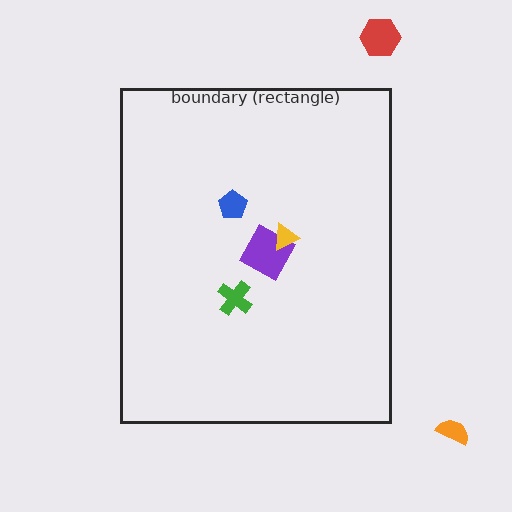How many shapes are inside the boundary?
4 inside, 2 outside.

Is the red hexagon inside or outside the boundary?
Outside.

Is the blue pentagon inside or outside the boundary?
Inside.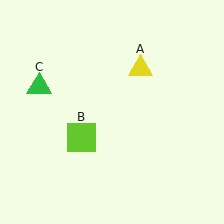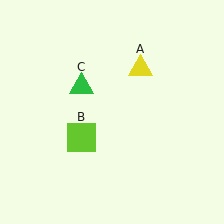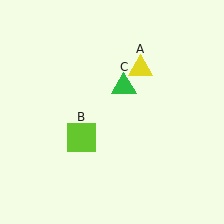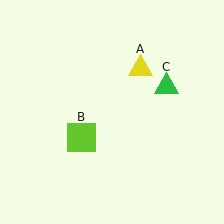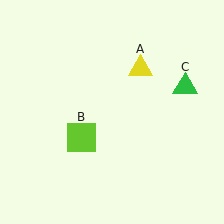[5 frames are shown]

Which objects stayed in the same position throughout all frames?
Yellow triangle (object A) and lime square (object B) remained stationary.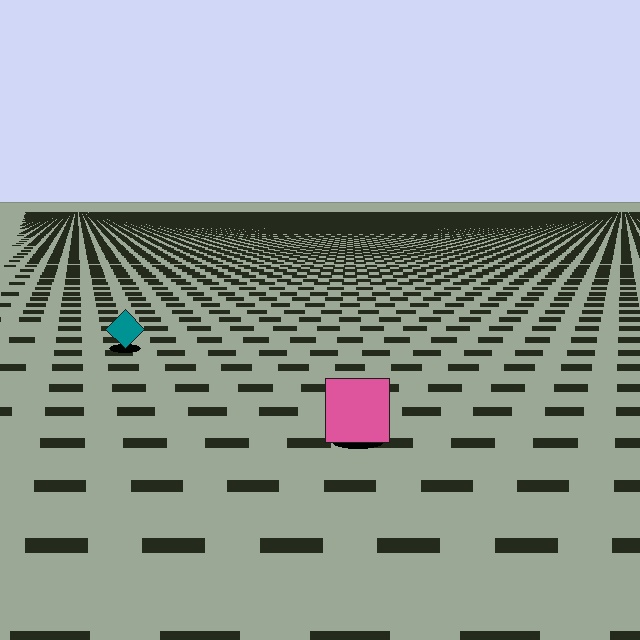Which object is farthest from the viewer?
The teal diamond is farthest from the viewer. It appears smaller and the ground texture around it is denser.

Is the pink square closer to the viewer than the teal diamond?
Yes. The pink square is closer — you can tell from the texture gradient: the ground texture is coarser near it.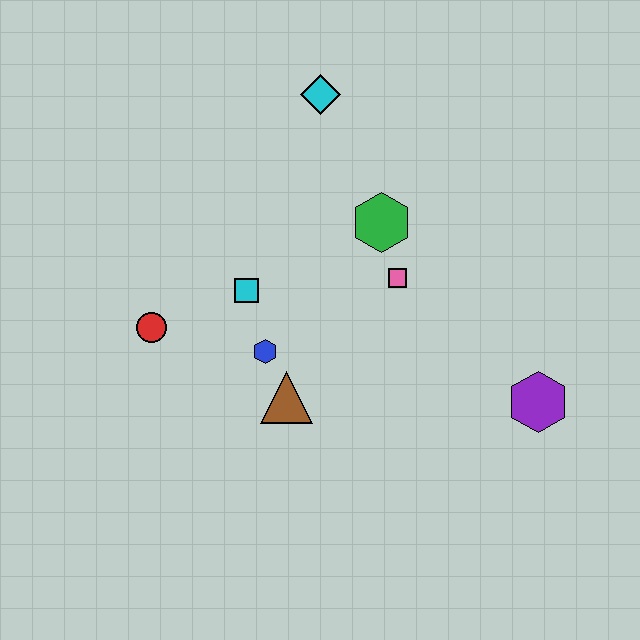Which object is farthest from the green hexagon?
The red circle is farthest from the green hexagon.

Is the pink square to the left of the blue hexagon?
No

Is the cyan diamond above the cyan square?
Yes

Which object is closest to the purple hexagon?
The pink square is closest to the purple hexagon.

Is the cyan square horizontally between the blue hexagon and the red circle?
Yes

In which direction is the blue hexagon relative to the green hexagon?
The blue hexagon is below the green hexagon.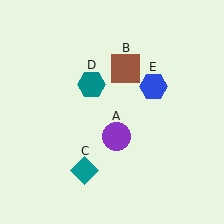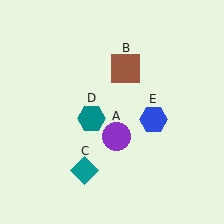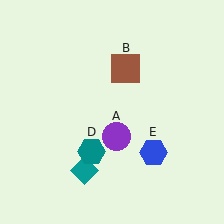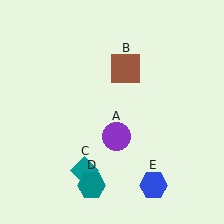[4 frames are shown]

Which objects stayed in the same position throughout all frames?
Purple circle (object A) and brown square (object B) and teal diamond (object C) remained stationary.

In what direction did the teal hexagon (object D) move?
The teal hexagon (object D) moved down.